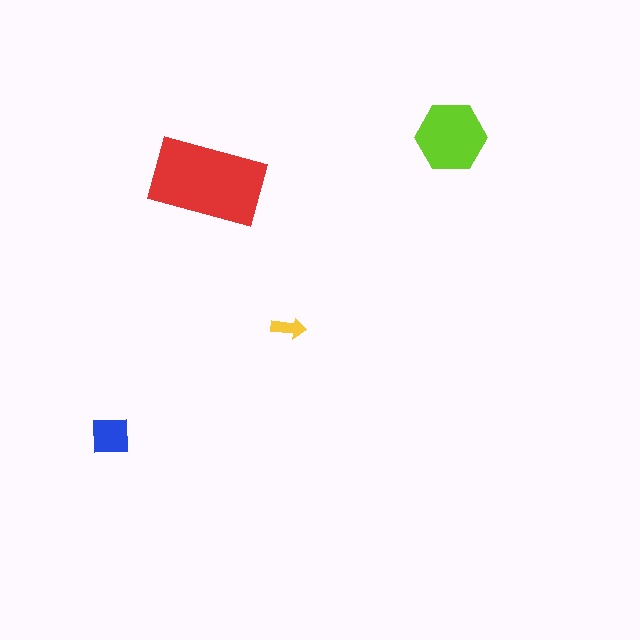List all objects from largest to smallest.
The red rectangle, the lime hexagon, the blue square, the yellow arrow.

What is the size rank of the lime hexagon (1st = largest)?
2nd.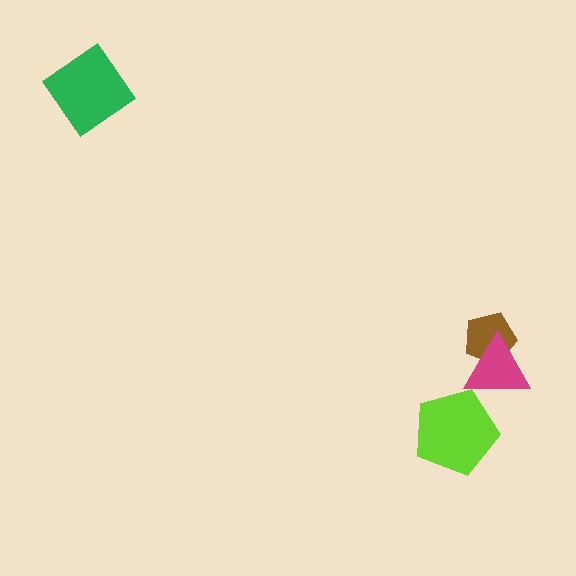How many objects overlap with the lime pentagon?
1 object overlaps with the lime pentagon.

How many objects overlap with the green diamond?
0 objects overlap with the green diamond.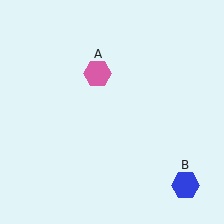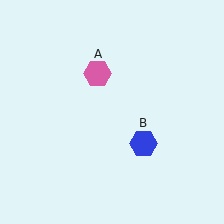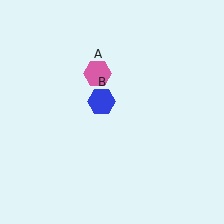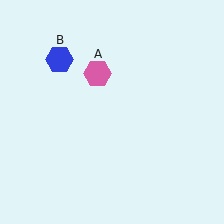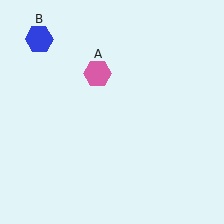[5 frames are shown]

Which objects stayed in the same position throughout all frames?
Pink hexagon (object A) remained stationary.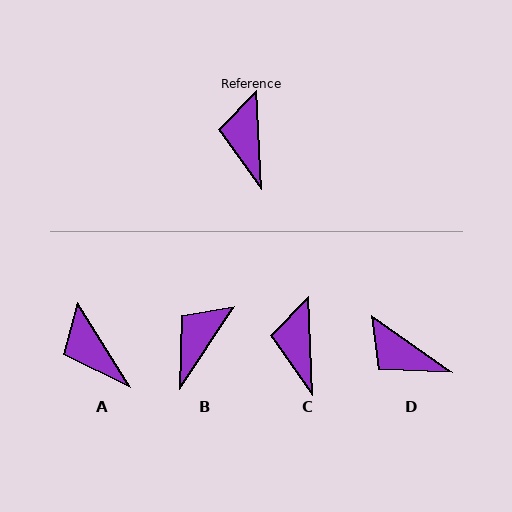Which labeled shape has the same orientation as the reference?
C.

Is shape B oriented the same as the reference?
No, it is off by about 36 degrees.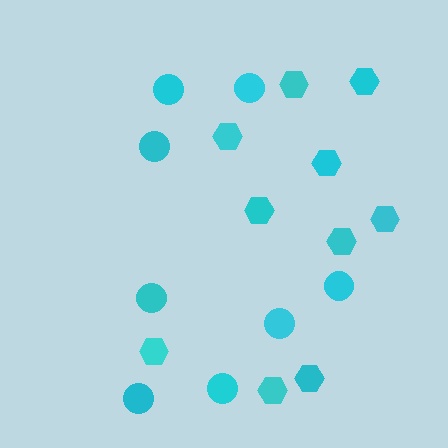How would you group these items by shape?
There are 2 groups: one group of circles (8) and one group of hexagons (10).